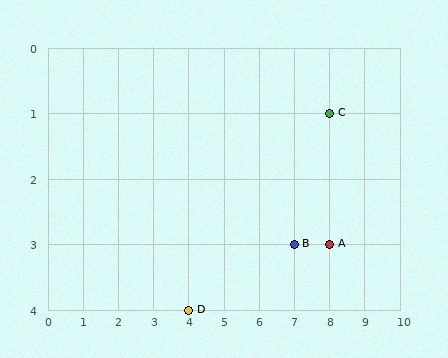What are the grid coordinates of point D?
Point D is at grid coordinates (4, 4).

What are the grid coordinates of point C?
Point C is at grid coordinates (8, 1).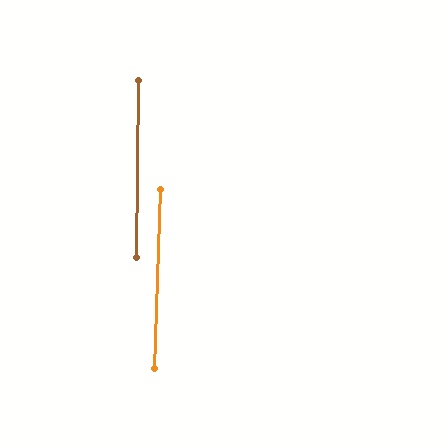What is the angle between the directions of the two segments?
Approximately 1 degree.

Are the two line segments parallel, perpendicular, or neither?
Parallel — their directions differ by only 1.2°.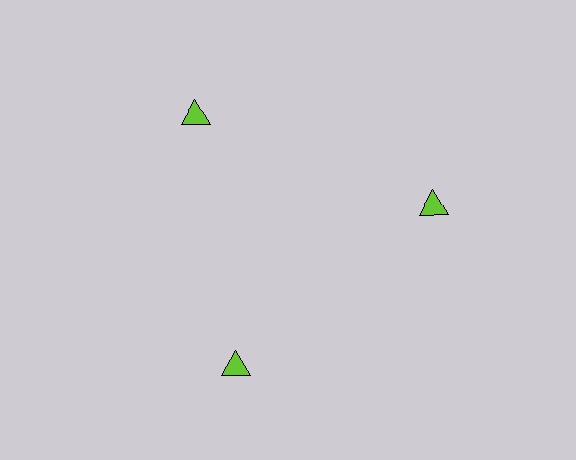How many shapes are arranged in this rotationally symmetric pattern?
There are 3 shapes, arranged in 3 groups of 1.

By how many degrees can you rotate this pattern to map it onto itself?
The pattern maps onto itself every 120 degrees of rotation.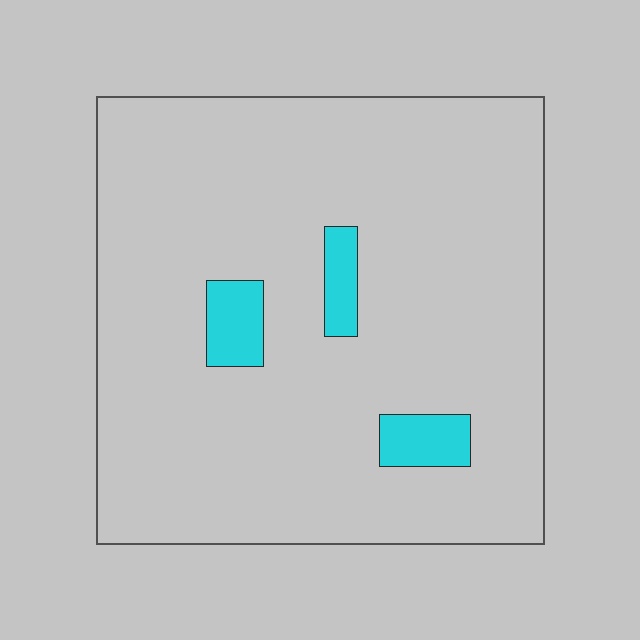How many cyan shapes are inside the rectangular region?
3.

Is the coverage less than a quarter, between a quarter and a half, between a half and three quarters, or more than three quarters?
Less than a quarter.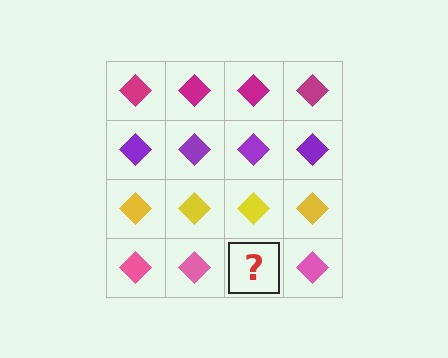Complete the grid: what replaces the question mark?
The question mark should be replaced with a pink diamond.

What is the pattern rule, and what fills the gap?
The rule is that each row has a consistent color. The gap should be filled with a pink diamond.